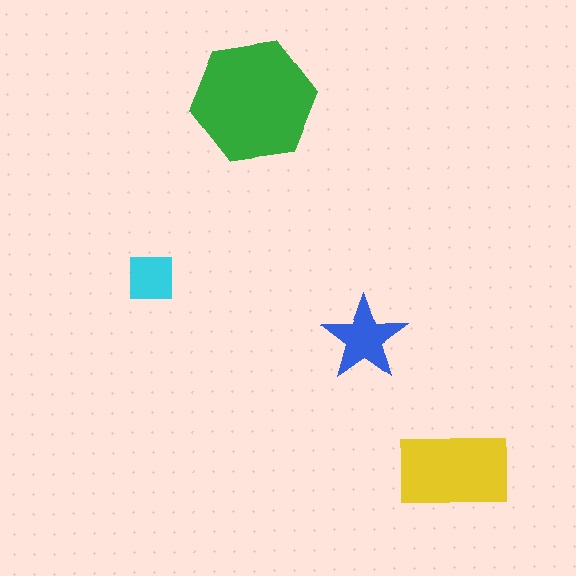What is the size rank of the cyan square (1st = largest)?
4th.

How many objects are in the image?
There are 4 objects in the image.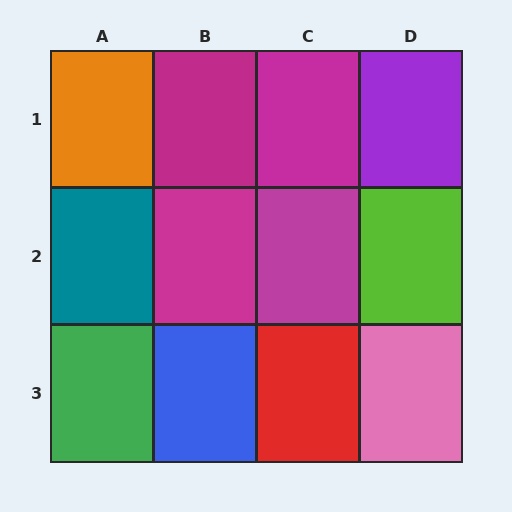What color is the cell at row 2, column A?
Teal.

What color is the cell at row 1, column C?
Magenta.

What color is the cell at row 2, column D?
Lime.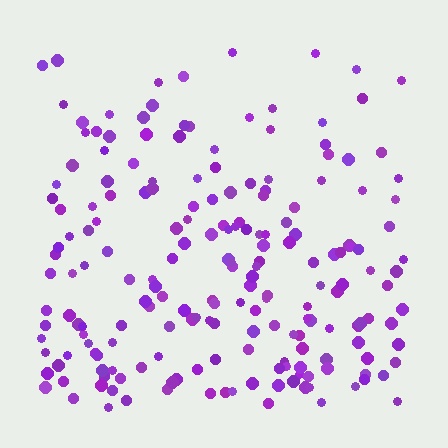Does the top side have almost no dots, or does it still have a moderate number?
Still a moderate number, just noticeably fewer than the bottom.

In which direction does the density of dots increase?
From top to bottom, with the bottom side densest.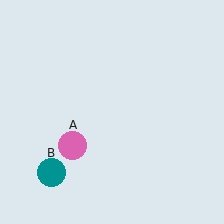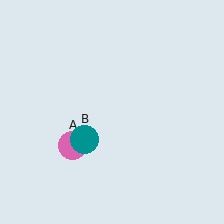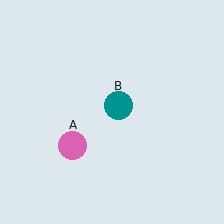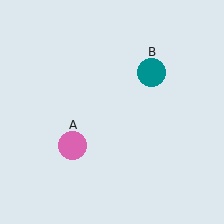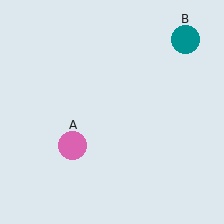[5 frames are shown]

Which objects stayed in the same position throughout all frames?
Pink circle (object A) remained stationary.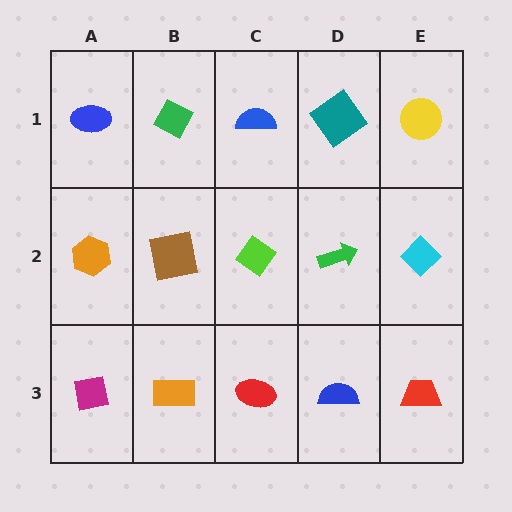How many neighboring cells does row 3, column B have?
3.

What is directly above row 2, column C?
A blue semicircle.